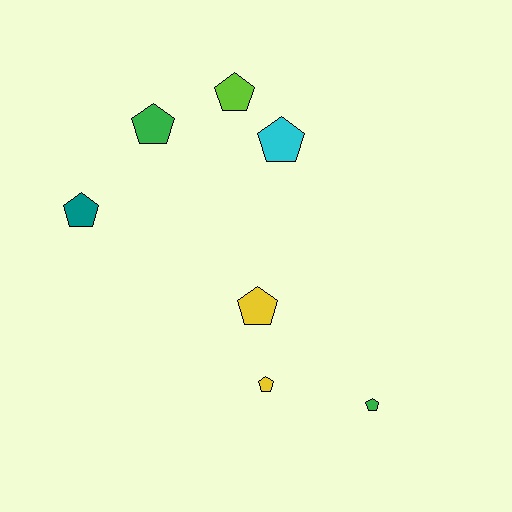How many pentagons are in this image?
There are 7 pentagons.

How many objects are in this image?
There are 7 objects.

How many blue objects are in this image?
There are no blue objects.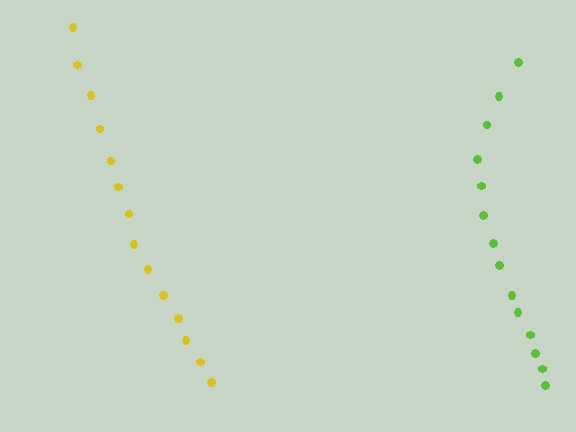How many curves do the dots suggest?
There are 2 distinct paths.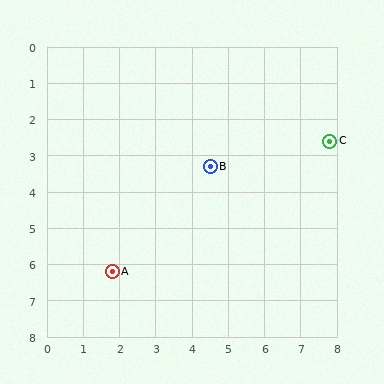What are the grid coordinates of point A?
Point A is at approximately (1.8, 6.2).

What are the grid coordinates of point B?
Point B is at approximately (4.5, 3.3).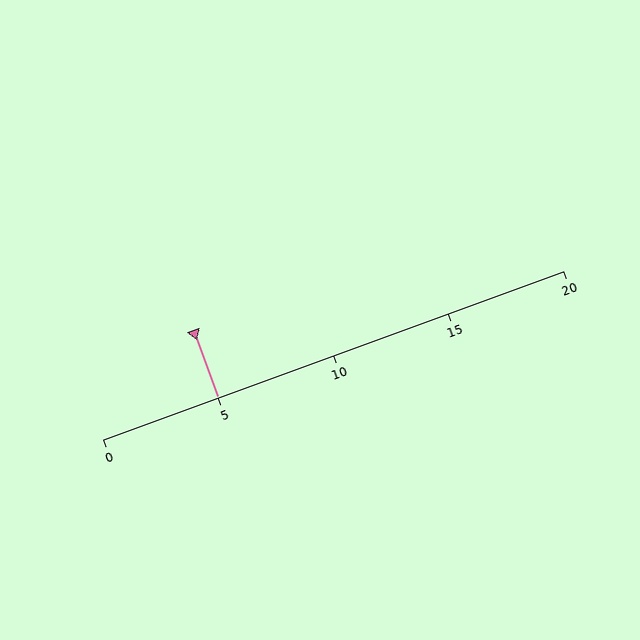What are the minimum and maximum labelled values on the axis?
The axis runs from 0 to 20.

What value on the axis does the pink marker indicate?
The marker indicates approximately 5.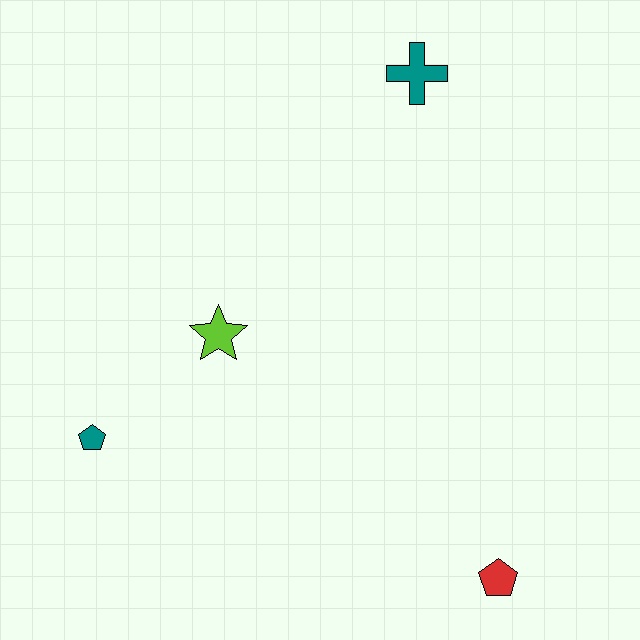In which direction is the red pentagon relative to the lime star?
The red pentagon is to the right of the lime star.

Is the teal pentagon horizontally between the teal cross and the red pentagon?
No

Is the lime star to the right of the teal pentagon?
Yes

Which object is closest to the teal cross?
The lime star is closest to the teal cross.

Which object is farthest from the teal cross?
The red pentagon is farthest from the teal cross.